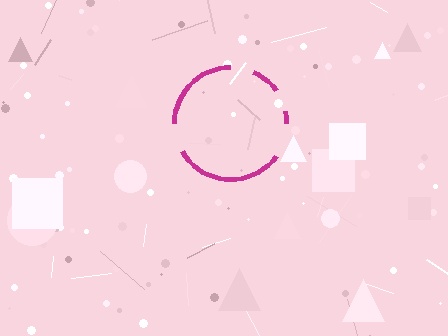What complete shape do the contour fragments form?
The contour fragments form a circle.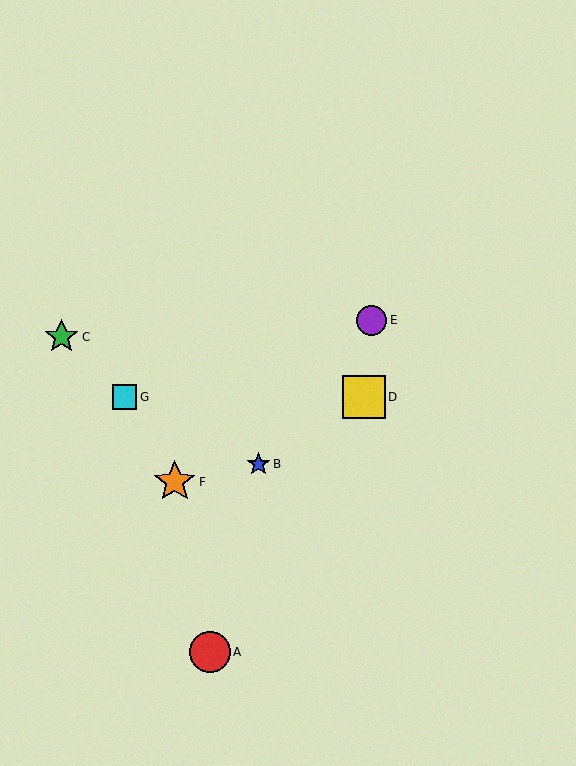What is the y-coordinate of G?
Object G is at y≈397.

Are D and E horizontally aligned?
No, D is at y≈397 and E is at y≈320.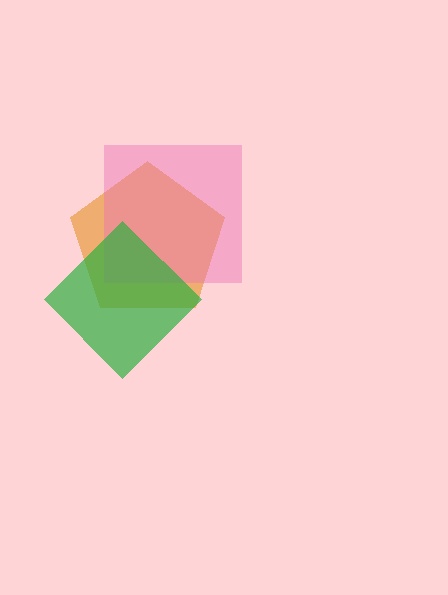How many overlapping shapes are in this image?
There are 3 overlapping shapes in the image.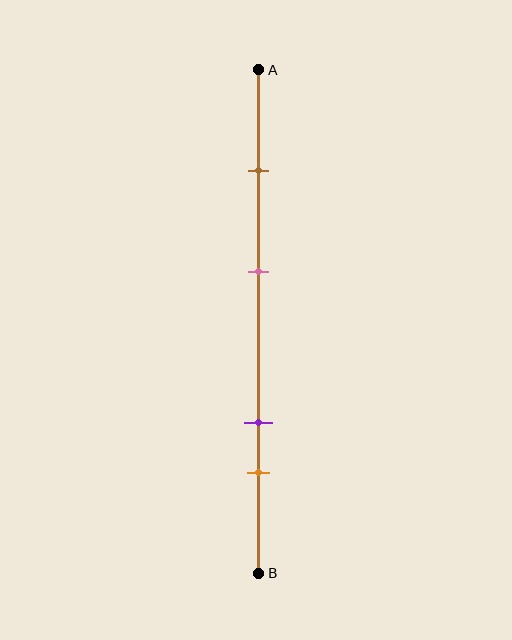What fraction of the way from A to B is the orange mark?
The orange mark is approximately 80% (0.8) of the way from A to B.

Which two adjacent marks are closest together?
The purple and orange marks are the closest adjacent pair.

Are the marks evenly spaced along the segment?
No, the marks are not evenly spaced.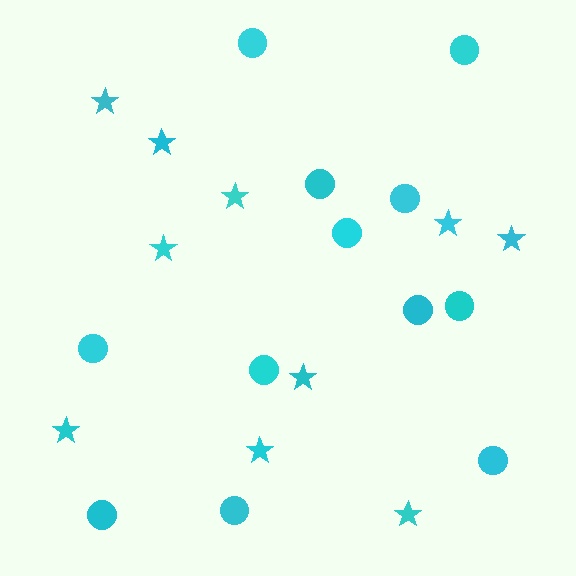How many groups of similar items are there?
There are 2 groups: one group of stars (10) and one group of circles (12).